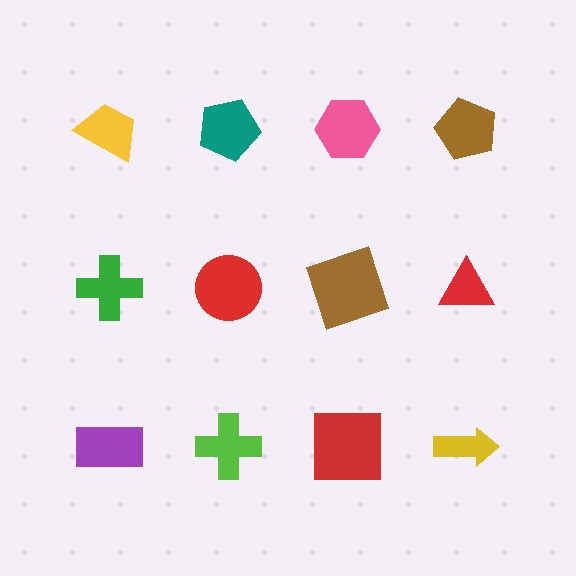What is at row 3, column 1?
A purple rectangle.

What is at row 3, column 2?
A lime cross.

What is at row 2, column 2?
A red circle.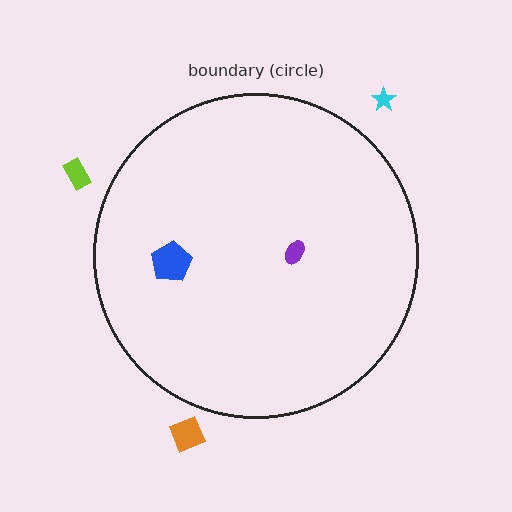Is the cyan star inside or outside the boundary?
Outside.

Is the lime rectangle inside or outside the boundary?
Outside.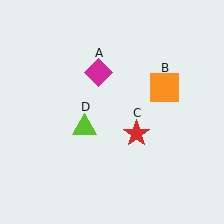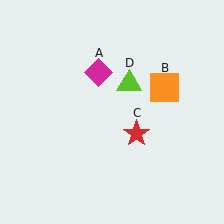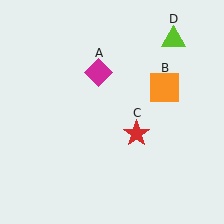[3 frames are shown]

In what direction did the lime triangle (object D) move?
The lime triangle (object D) moved up and to the right.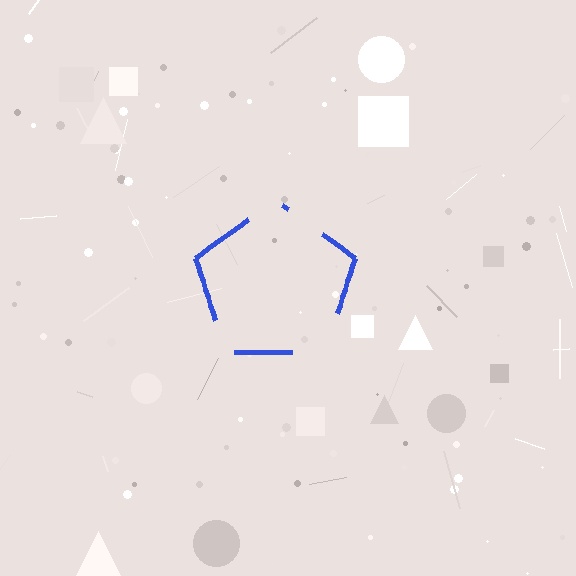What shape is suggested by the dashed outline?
The dashed outline suggests a pentagon.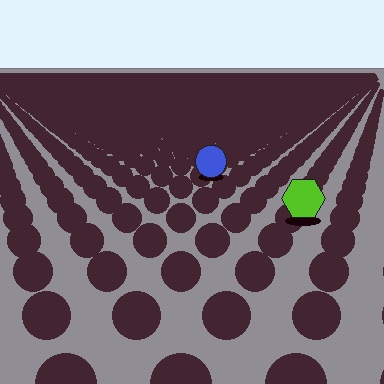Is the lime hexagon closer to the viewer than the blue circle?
Yes. The lime hexagon is closer — you can tell from the texture gradient: the ground texture is coarser near it.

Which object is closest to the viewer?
The lime hexagon is closest. The texture marks near it are larger and more spread out.